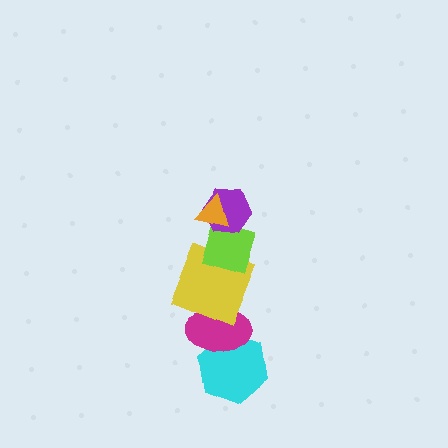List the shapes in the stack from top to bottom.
From top to bottom: the orange triangle, the purple hexagon, the lime diamond, the yellow square, the magenta ellipse, the cyan hexagon.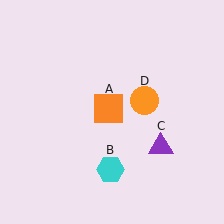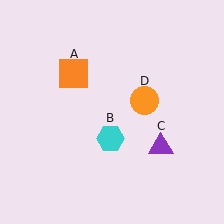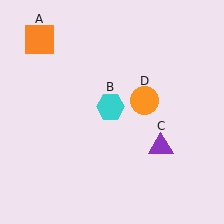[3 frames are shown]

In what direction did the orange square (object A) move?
The orange square (object A) moved up and to the left.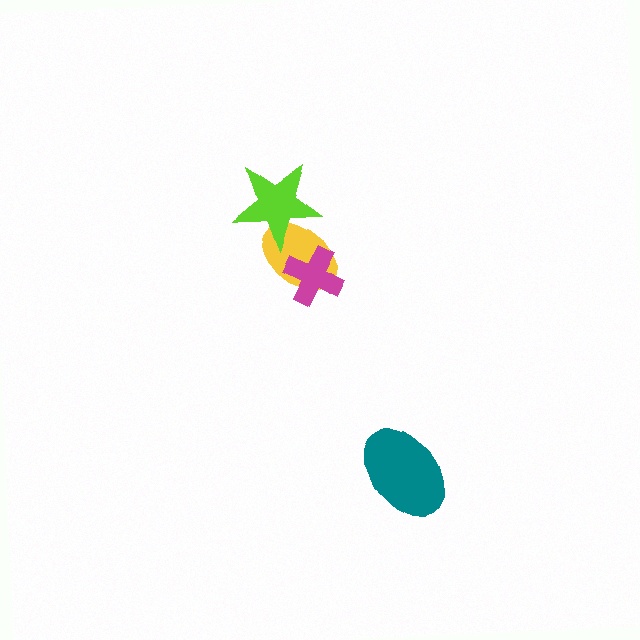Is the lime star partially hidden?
No, no other shape covers it.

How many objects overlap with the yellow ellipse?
2 objects overlap with the yellow ellipse.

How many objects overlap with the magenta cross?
1 object overlaps with the magenta cross.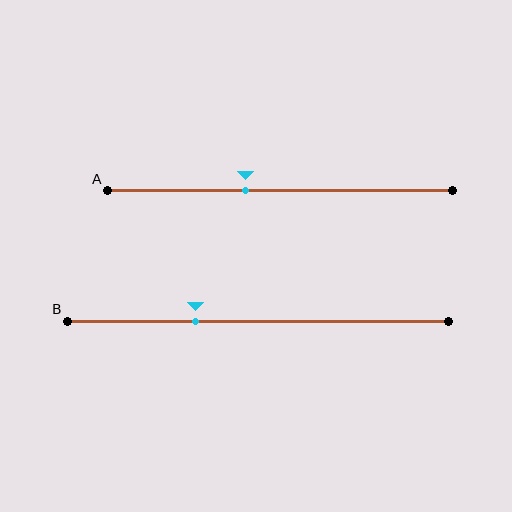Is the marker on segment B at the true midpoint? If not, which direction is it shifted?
No, the marker on segment B is shifted to the left by about 16% of the segment length.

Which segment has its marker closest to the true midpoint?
Segment A has its marker closest to the true midpoint.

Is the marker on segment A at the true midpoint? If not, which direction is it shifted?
No, the marker on segment A is shifted to the left by about 10% of the segment length.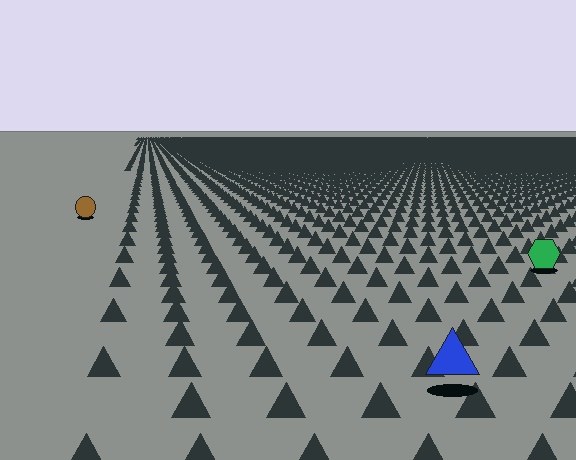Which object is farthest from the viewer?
The brown circle is farthest from the viewer. It appears smaller and the ground texture around it is denser.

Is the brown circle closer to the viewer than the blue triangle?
No. The blue triangle is closer — you can tell from the texture gradient: the ground texture is coarser near it.